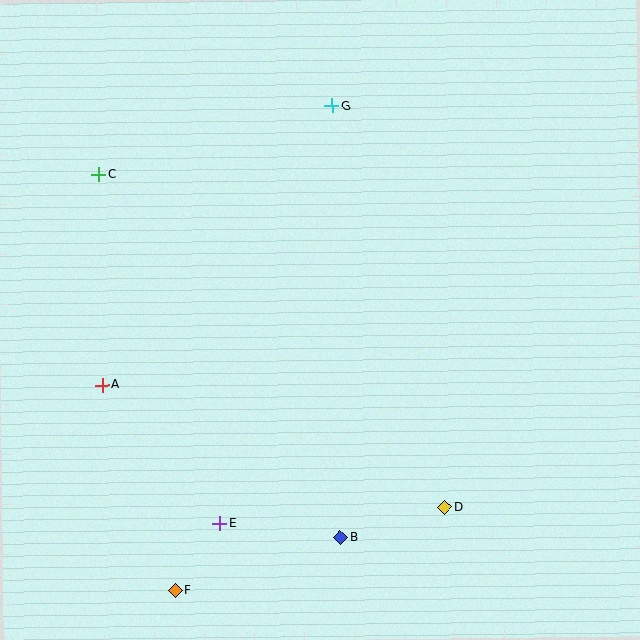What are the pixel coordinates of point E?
Point E is at (220, 523).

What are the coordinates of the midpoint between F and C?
The midpoint between F and C is at (137, 382).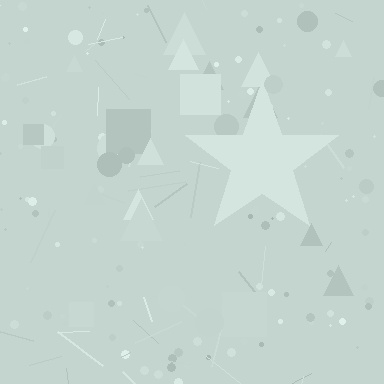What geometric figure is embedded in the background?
A star is embedded in the background.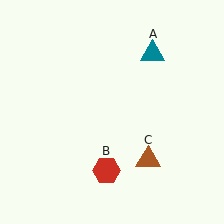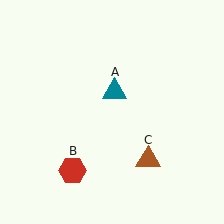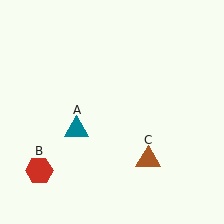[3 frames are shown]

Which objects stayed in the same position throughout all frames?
Brown triangle (object C) remained stationary.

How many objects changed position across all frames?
2 objects changed position: teal triangle (object A), red hexagon (object B).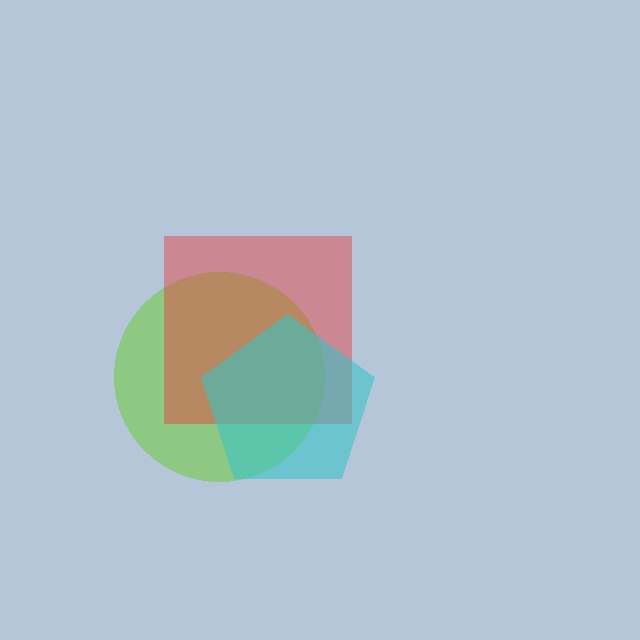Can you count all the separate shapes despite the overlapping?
Yes, there are 3 separate shapes.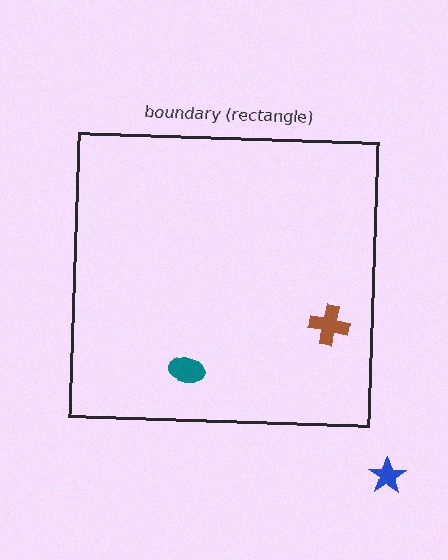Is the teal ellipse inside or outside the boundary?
Inside.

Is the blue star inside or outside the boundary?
Outside.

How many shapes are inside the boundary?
2 inside, 1 outside.